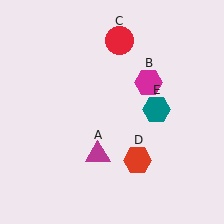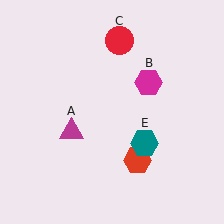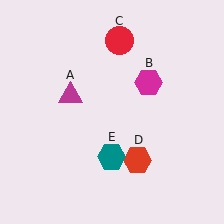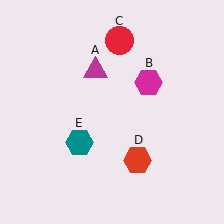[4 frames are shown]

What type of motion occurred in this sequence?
The magenta triangle (object A), teal hexagon (object E) rotated clockwise around the center of the scene.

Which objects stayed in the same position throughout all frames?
Magenta hexagon (object B) and red circle (object C) and red hexagon (object D) remained stationary.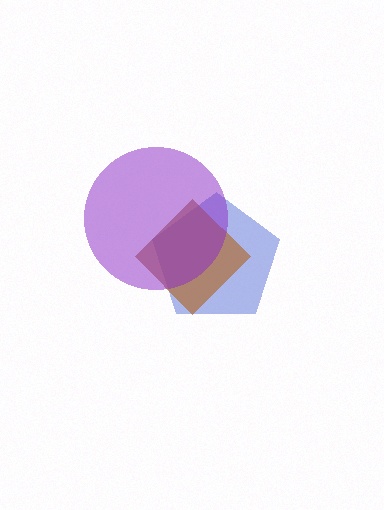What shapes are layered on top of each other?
The layered shapes are: a blue pentagon, a brown diamond, a purple circle.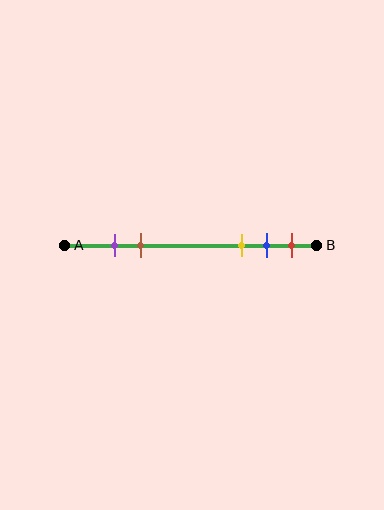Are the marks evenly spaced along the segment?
No, the marks are not evenly spaced.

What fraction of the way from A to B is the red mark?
The red mark is approximately 90% (0.9) of the way from A to B.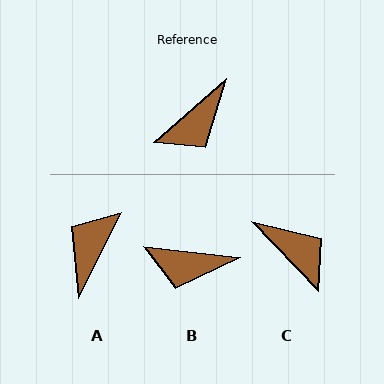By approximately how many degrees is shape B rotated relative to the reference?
Approximately 47 degrees clockwise.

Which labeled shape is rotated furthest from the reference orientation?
A, about 157 degrees away.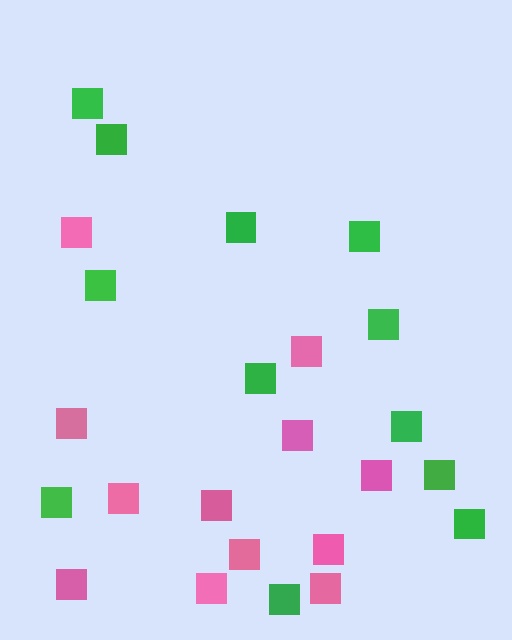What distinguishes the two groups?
There are 2 groups: one group of pink squares (12) and one group of green squares (12).